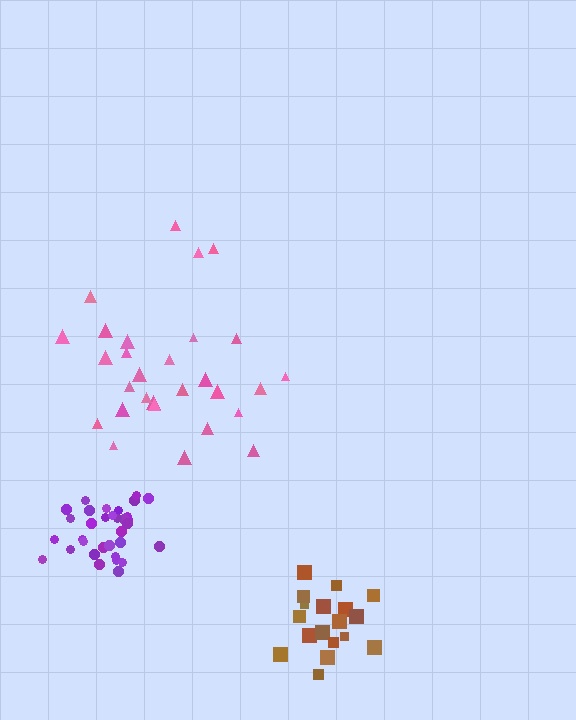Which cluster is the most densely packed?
Purple.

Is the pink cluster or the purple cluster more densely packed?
Purple.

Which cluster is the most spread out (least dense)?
Pink.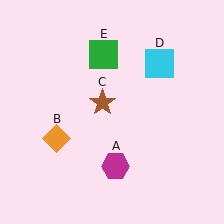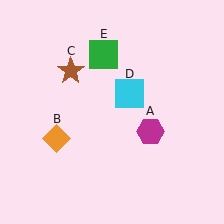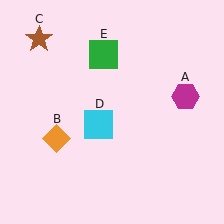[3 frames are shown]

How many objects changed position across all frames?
3 objects changed position: magenta hexagon (object A), brown star (object C), cyan square (object D).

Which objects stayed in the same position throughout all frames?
Orange diamond (object B) and green square (object E) remained stationary.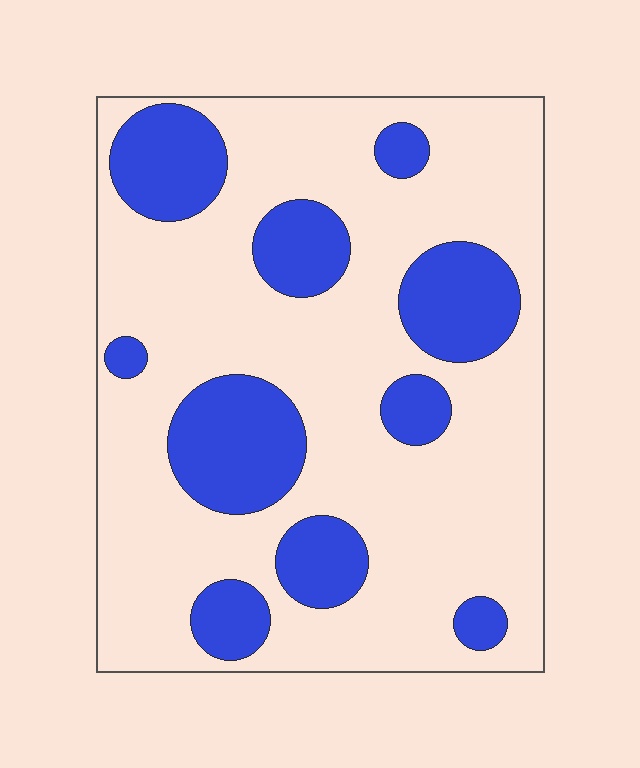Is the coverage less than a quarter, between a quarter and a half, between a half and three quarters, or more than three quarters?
Between a quarter and a half.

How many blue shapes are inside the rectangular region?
10.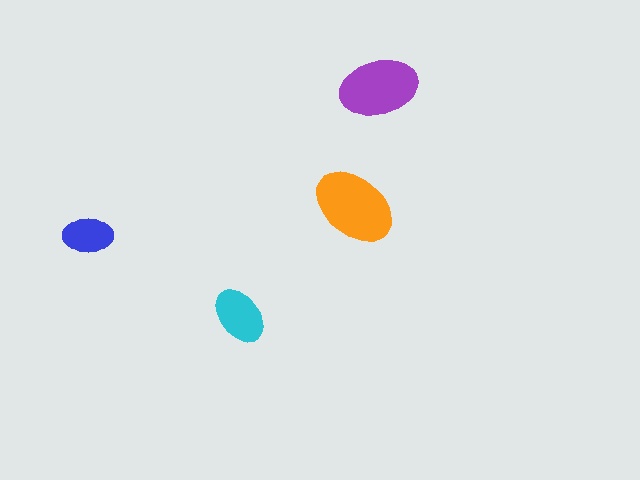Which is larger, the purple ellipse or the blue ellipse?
The purple one.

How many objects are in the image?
There are 4 objects in the image.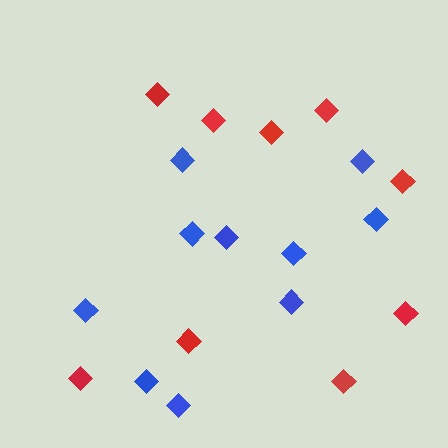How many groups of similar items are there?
There are 2 groups: one group of blue diamonds (10) and one group of red diamonds (9).